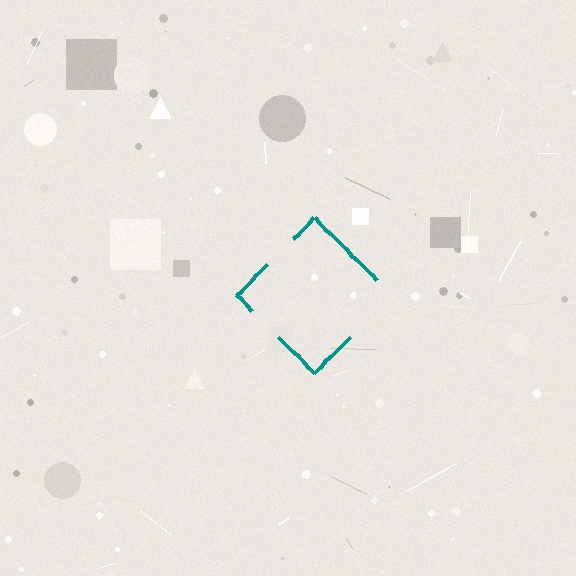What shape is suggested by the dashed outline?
The dashed outline suggests a diamond.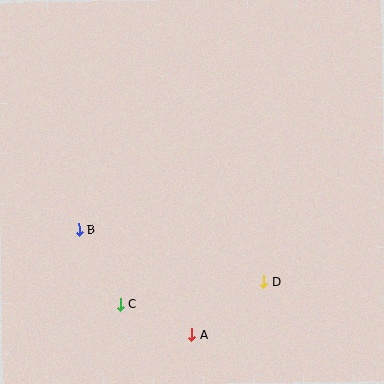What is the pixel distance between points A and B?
The distance between A and B is 155 pixels.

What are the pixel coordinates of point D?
Point D is at (264, 282).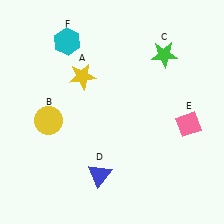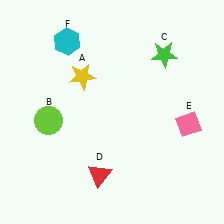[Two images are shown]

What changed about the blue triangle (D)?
In Image 1, D is blue. In Image 2, it changed to red.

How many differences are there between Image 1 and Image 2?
There are 2 differences between the two images.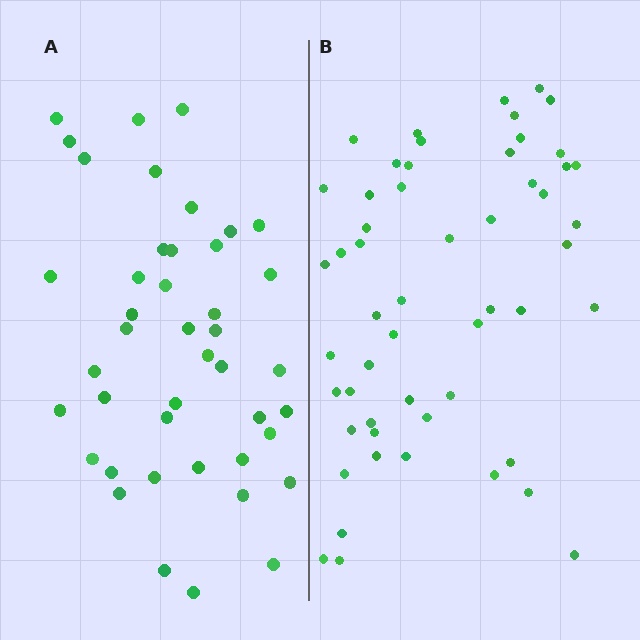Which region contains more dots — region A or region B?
Region B (the right region) has more dots.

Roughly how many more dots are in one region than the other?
Region B has roughly 12 or so more dots than region A.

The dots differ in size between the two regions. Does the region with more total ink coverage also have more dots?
No. Region A has more total ink coverage because its dots are larger, but region B actually contains more individual dots. Total area can be misleading — the number of items is what matters here.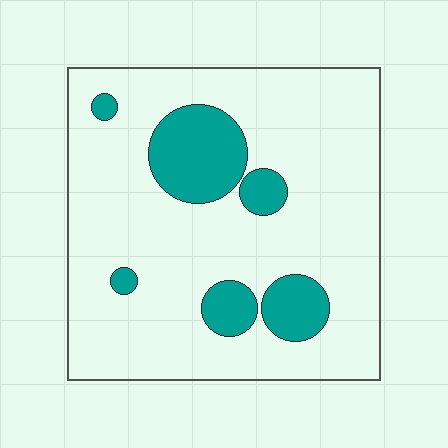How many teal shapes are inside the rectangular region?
6.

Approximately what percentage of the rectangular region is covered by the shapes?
Approximately 15%.